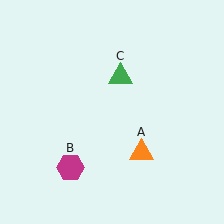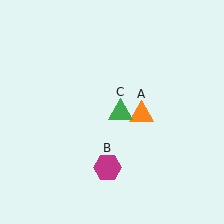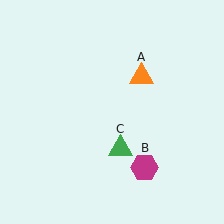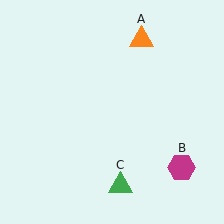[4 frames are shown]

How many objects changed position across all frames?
3 objects changed position: orange triangle (object A), magenta hexagon (object B), green triangle (object C).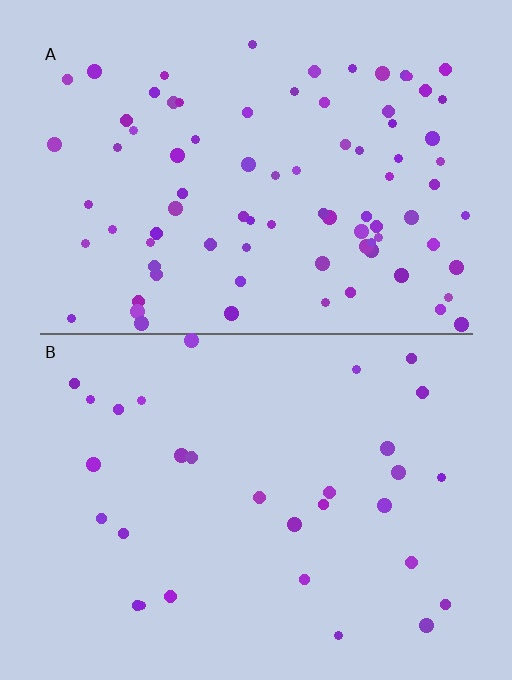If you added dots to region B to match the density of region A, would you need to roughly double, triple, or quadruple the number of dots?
Approximately triple.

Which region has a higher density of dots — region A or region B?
A (the top).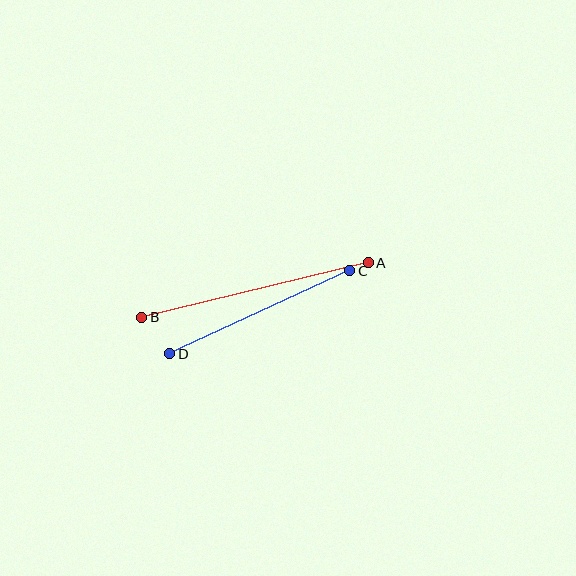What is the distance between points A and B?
The distance is approximately 233 pixels.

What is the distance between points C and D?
The distance is approximately 198 pixels.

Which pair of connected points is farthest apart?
Points A and B are farthest apart.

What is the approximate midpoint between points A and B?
The midpoint is at approximately (255, 290) pixels.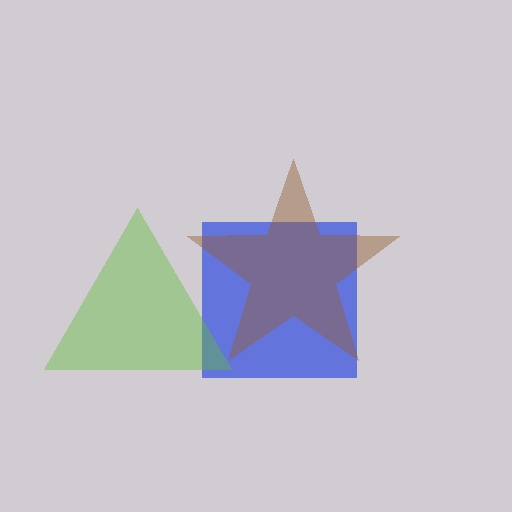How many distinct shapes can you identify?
There are 3 distinct shapes: a blue square, a brown star, a lime triangle.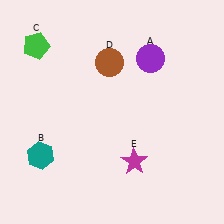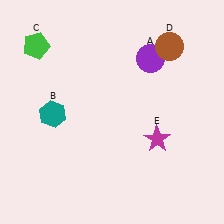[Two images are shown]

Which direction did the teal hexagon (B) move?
The teal hexagon (B) moved up.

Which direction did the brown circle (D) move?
The brown circle (D) moved right.